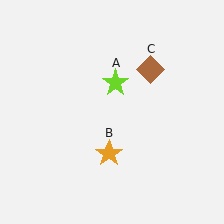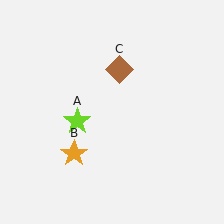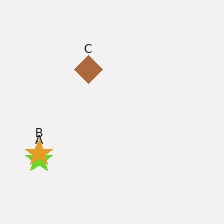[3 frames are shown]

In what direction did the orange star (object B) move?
The orange star (object B) moved left.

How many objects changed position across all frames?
3 objects changed position: lime star (object A), orange star (object B), brown diamond (object C).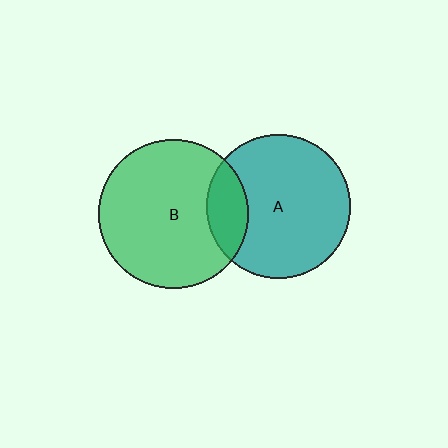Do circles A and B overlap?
Yes.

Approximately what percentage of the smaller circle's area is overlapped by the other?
Approximately 20%.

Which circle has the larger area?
Circle B (green).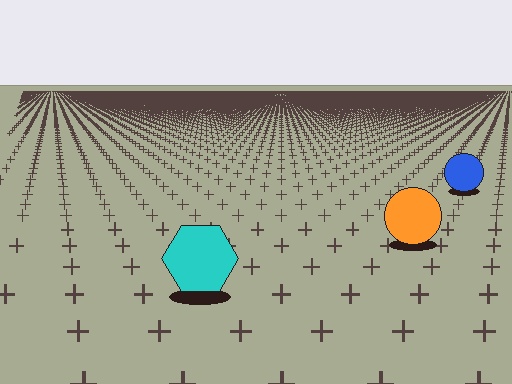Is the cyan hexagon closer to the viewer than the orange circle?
Yes. The cyan hexagon is closer — you can tell from the texture gradient: the ground texture is coarser near it.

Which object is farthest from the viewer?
The blue circle is farthest from the viewer. It appears smaller and the ground texture around it is denser.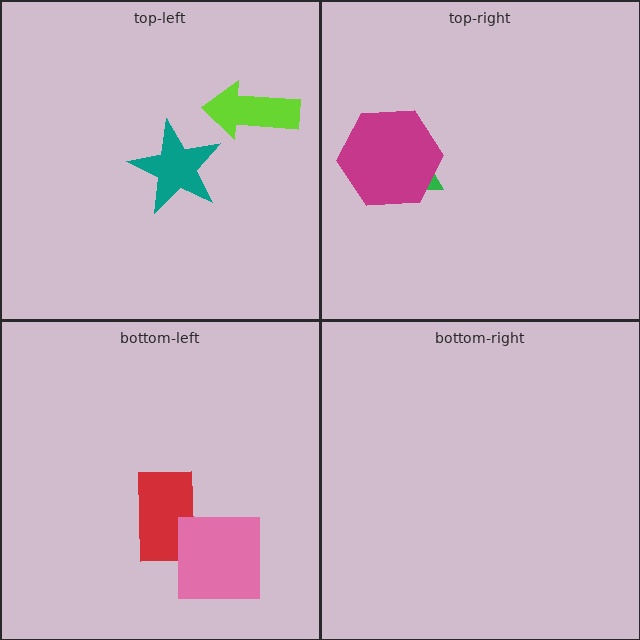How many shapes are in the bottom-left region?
2.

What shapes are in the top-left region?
The teal star, the lime arrow.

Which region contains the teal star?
The top-left region.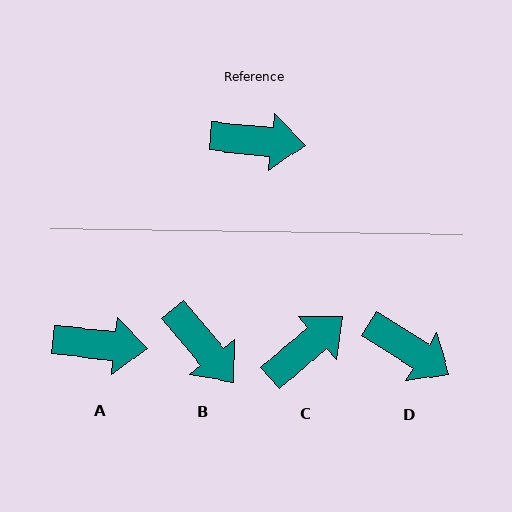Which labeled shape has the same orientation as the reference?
A.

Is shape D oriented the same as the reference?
No, it is off by about 27 degrees.